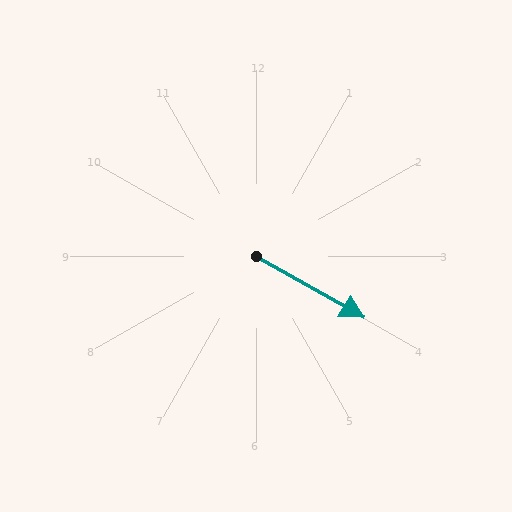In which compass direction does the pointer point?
Southeast.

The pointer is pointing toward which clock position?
Roughly 4 o'clock.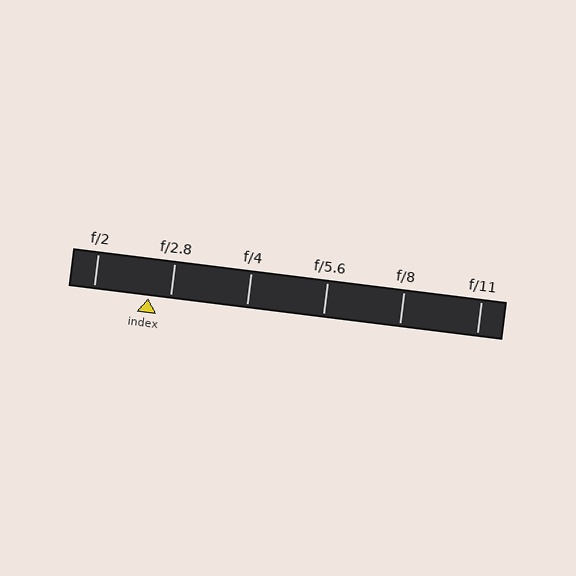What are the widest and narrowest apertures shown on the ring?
The widest aperture shown is f/2 and the narrowest is f/11.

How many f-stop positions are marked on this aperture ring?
There are 6 f-stop positions marked.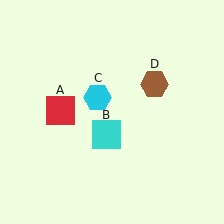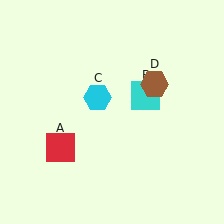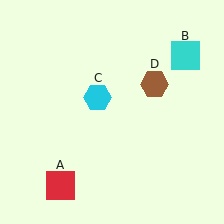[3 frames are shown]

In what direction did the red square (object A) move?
The red square (object A) moved down.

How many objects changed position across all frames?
2 objects changed position: red square (object A), cyan square (object B).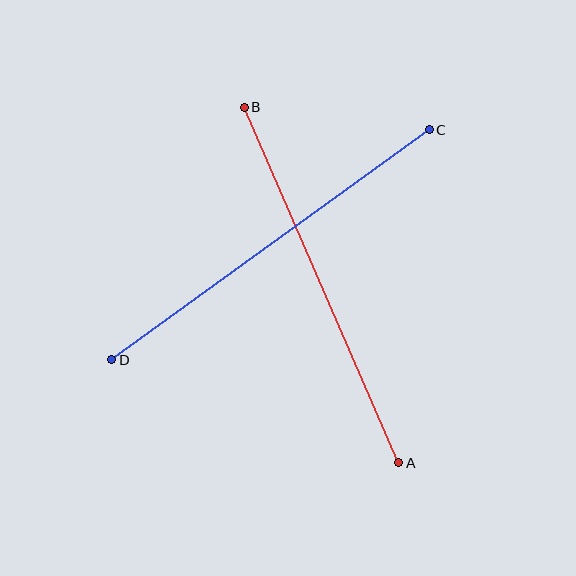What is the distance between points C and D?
The distance is approximately 392 pixels.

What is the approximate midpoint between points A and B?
The midpoint is at approximately (322, 285) pixels.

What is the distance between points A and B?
The distance is approximately 388 pixels.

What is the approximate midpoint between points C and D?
The midpoint is at approximately (270, 245) pixels.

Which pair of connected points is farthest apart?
Points C and D are farthest apart.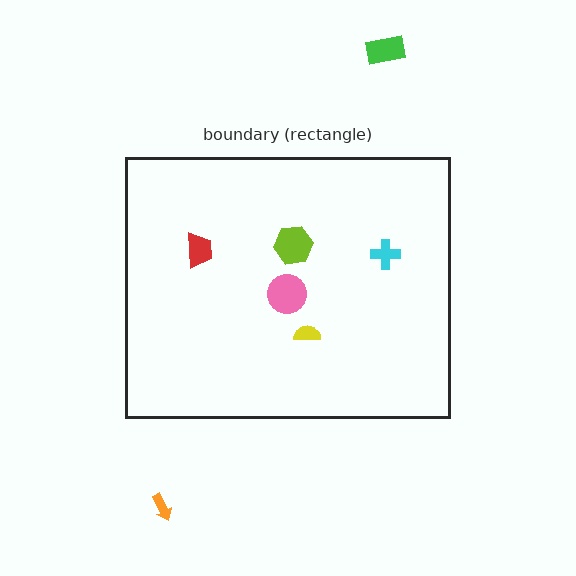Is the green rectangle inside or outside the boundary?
Outside.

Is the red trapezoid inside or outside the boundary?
Inside.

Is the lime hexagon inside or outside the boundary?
Inside.